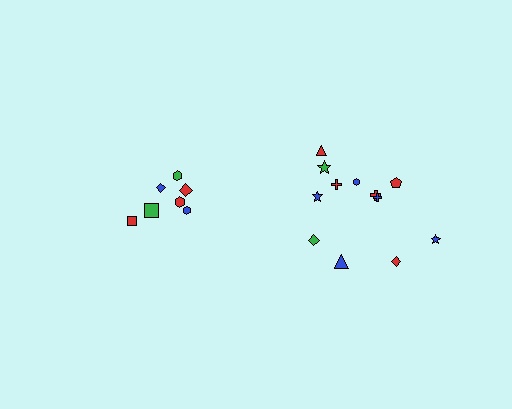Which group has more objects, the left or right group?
The right group.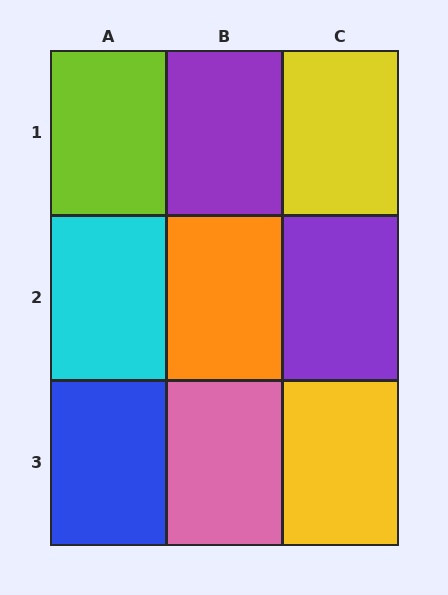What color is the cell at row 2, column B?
Orange.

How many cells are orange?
1 cell is orange.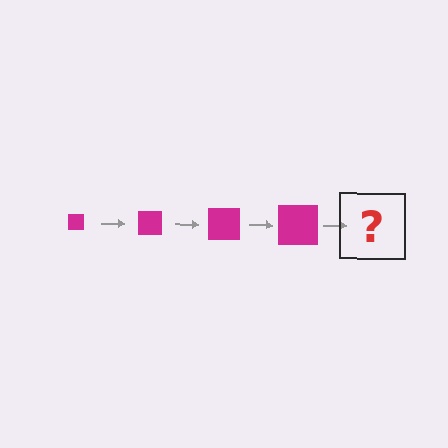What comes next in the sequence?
The next element should be a magenta square, larger than the previous one.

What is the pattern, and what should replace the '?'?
The pattern is that the square gets progressively larger each step. The '?' should be a magenta square, larger than the previous one.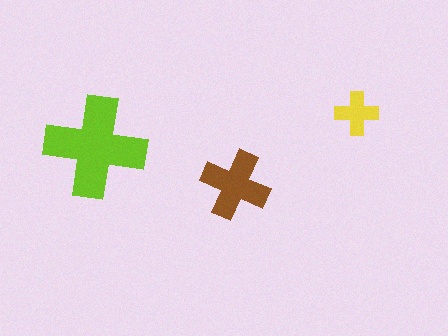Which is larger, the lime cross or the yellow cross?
The lime one.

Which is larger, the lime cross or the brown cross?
The lime one.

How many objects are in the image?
There are 3 objects in the image.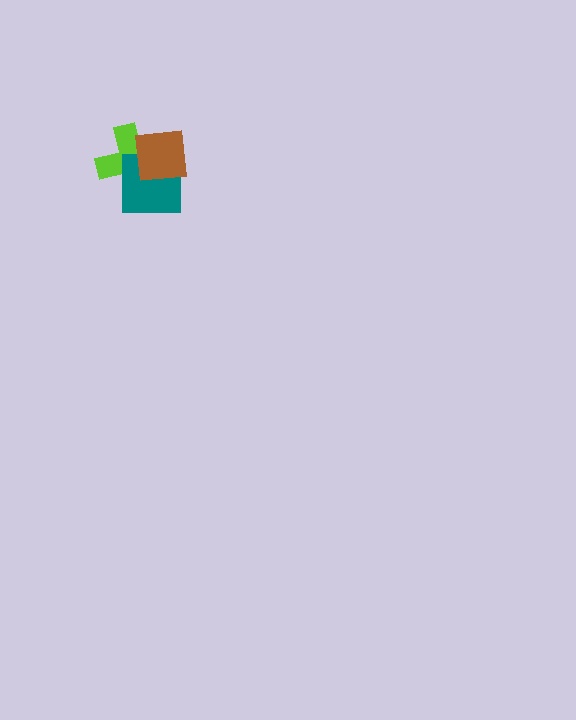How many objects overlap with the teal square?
2 objects overlap with the teal square.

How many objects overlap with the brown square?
2 objects overlap with the brown square.